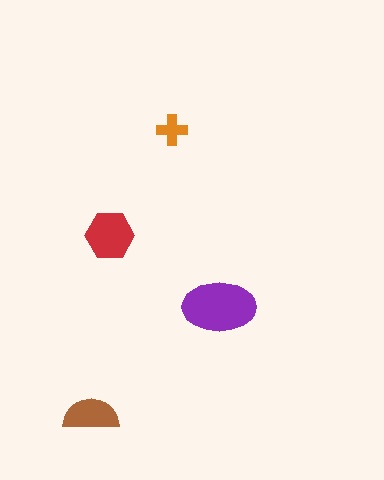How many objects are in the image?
There are 4 objects in the image.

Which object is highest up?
The orange cross is topmost.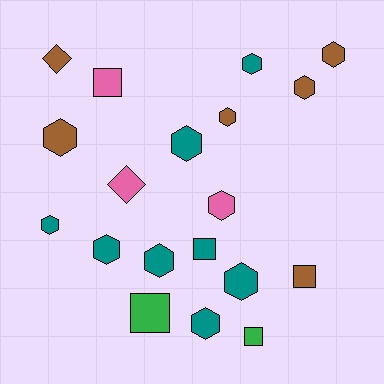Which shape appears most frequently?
Hexagon, with 12 objects.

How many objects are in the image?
There are 19 objects.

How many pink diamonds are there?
There is 1 pink diamond.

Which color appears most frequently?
Teal, with 8 objects.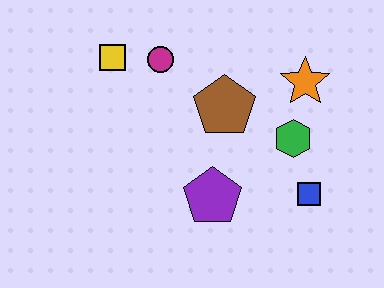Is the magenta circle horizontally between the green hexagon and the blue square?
No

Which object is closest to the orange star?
The green hexagon is closest to the orange star.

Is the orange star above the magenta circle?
No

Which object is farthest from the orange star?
The yellow square is farthest from the orange star.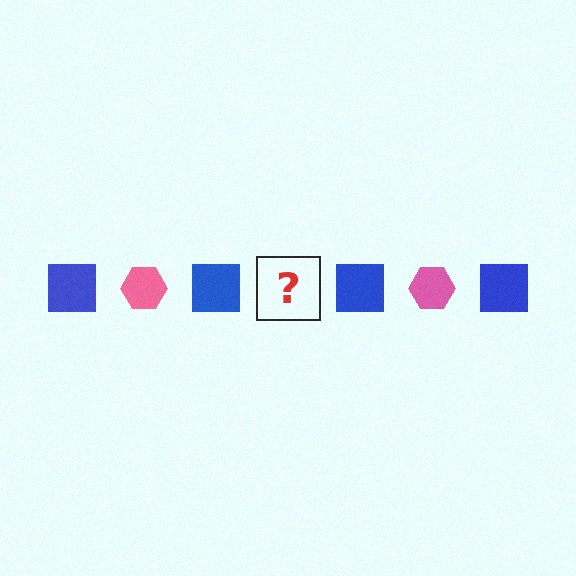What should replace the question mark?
The question mark should be replaced with a pink hexagon.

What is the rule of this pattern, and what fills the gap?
The rule is that the pattern alternates between blue square and pink hexagon. The gap should be filled with a pink hexagon.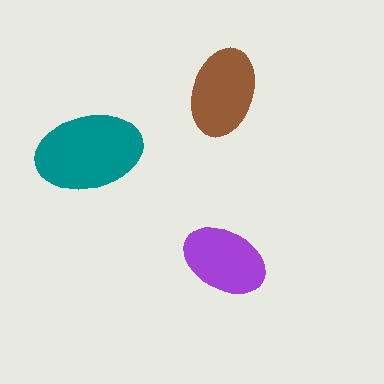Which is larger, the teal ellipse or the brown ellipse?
The teal one.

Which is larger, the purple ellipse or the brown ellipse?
The brown one.